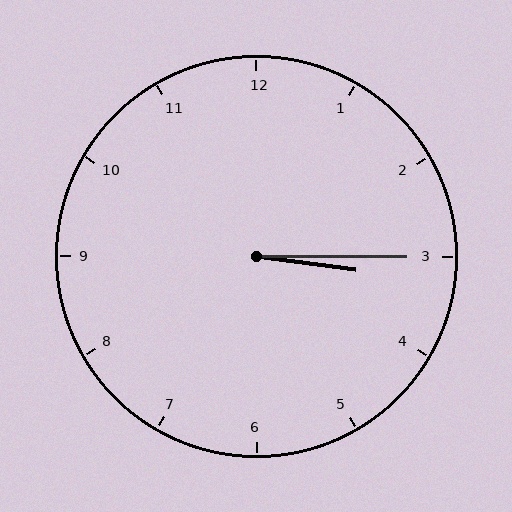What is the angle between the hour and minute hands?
Approximately 8 degrees.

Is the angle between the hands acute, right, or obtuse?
It is acute.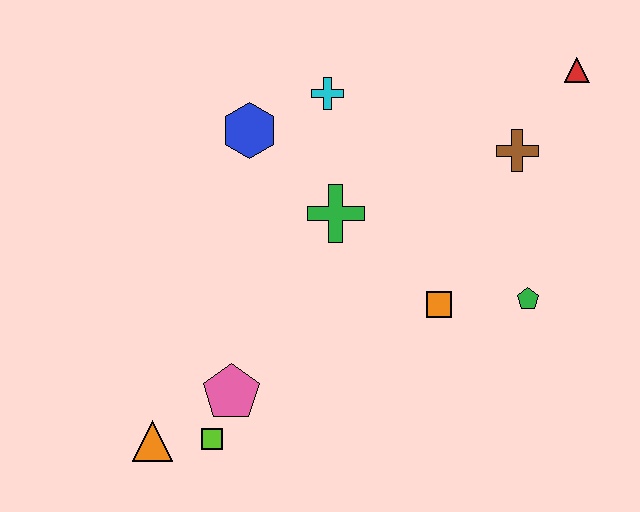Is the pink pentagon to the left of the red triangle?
Yes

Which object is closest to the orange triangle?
The lime square is closest to the orange triangle.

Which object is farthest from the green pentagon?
The orange triangle is farthest from the green pentagon.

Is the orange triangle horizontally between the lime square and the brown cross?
No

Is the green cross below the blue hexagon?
Yes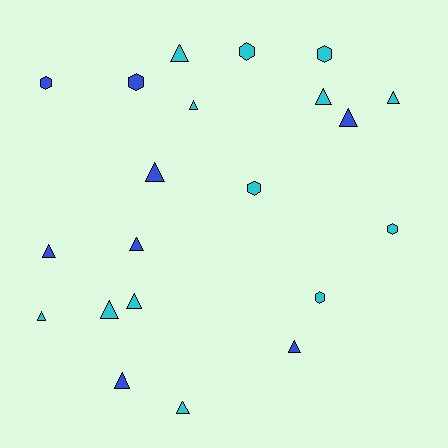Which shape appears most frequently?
Triangle, with 14 objects.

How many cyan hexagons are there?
There are 5 cyan hexagons.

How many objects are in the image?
There are 21 objects.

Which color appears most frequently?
Cyan, with 13 objects.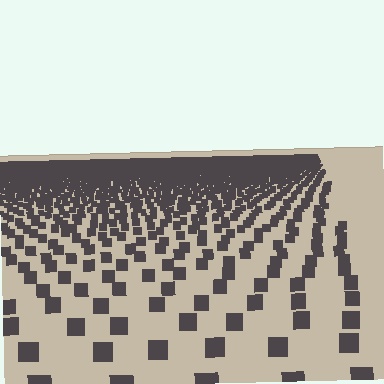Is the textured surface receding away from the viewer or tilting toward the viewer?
The surface is receding away from the viewer. Texture elements get smaller and denser toward the top.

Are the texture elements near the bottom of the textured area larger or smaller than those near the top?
Larger. Near the bottom, elements are closer to the viewer and appear at a bigger on-screen size.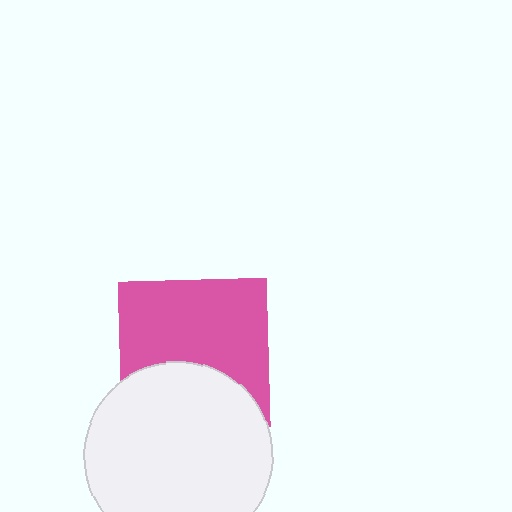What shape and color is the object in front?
The object in front is a white circle.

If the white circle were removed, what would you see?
You would see the complete pink square.